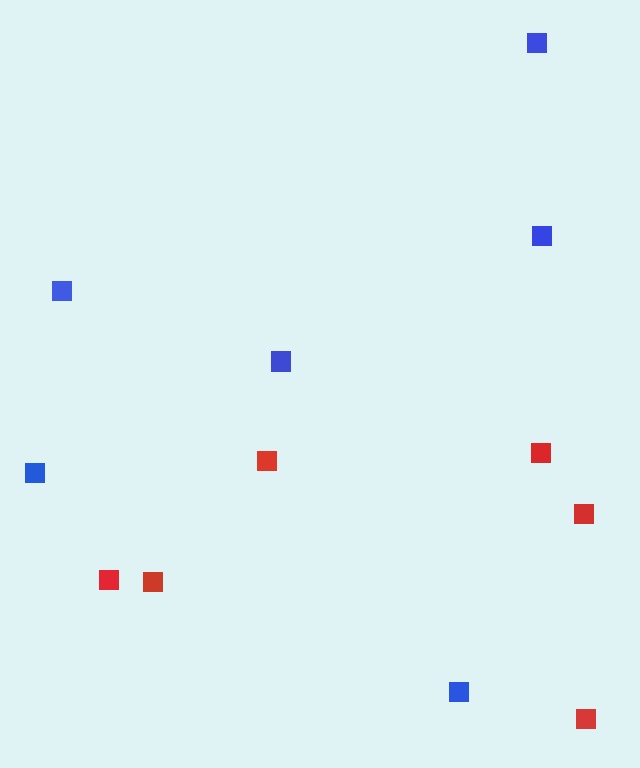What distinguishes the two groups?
There are 2 groups: one group of blue squares (6) and one group of red squares (6).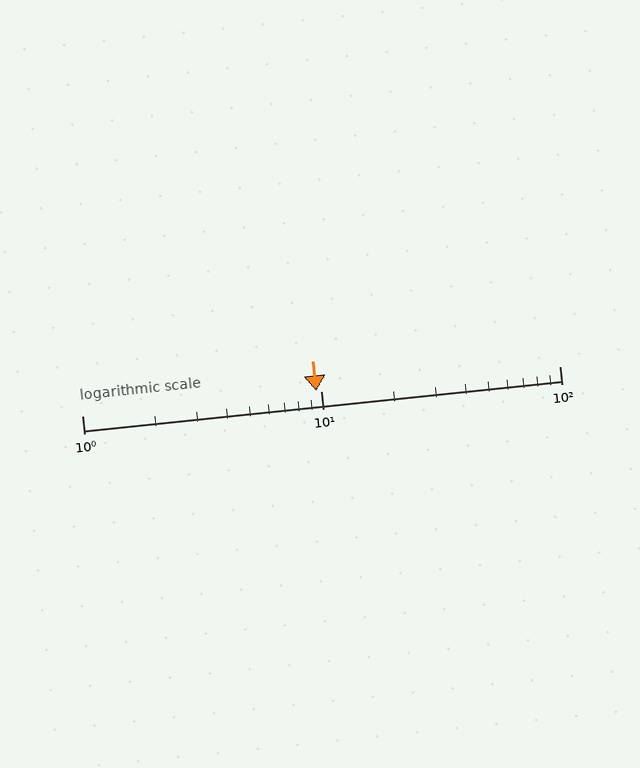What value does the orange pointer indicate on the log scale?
The pointer indicates approximately 9.6.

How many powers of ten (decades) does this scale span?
The scale spans 2 decades, from 1 to 100.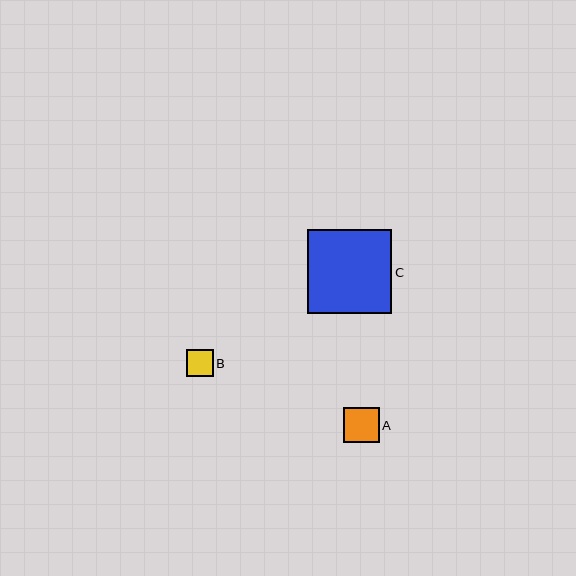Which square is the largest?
Square C is the largest with a size of approximately 84 pixels.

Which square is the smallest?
Square B is the smallest with a size of approximately 27 pixels.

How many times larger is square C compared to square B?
Square C is approximately 3.2 times the size of square B.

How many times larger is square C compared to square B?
Square C is approximately 3.2 times the size of square B.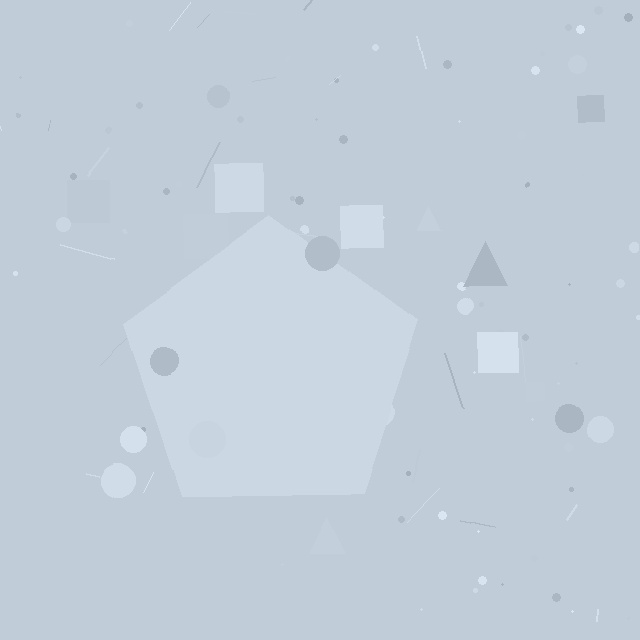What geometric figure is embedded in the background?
A pentagon is embedded in the background.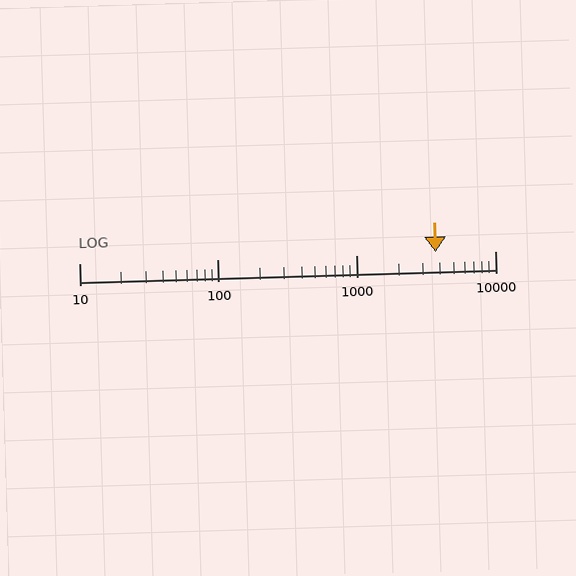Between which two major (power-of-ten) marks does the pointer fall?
The pointer is between 1000 and 10000.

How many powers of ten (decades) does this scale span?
The scale spans 3 decades, from 10 to 10000.